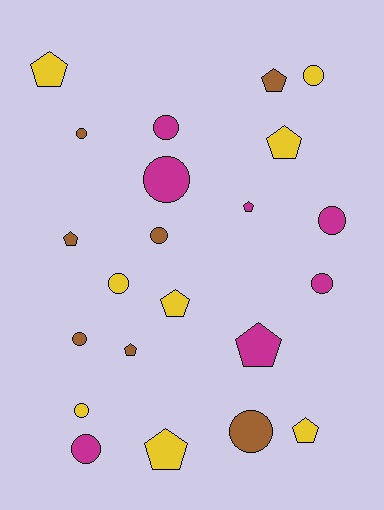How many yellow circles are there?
There are 3 yellow circles.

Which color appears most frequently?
Yellow, with 8 objects.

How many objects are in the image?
There are 22 objects.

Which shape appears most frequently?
Circle, with 12 objects.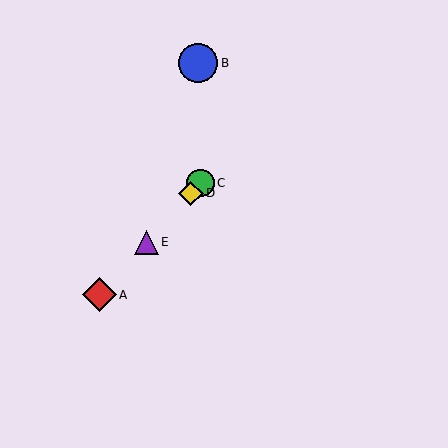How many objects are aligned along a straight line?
4 objects (A, C, D, E) are aligned along a straight line.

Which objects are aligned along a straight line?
Objects A, C, D, E are aligned along a straight line.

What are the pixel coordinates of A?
Object A is at (99, 295).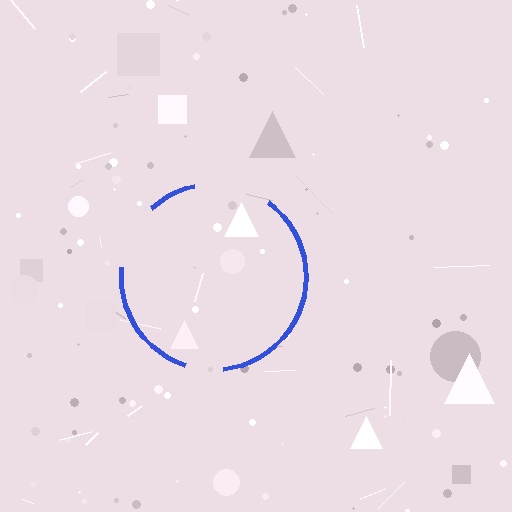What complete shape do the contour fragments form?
The contour fragments form a circle.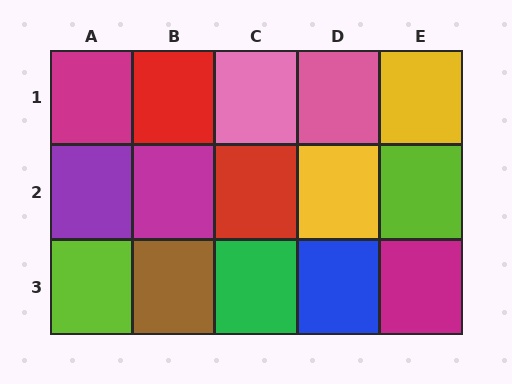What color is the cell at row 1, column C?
Pink.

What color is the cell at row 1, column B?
Red.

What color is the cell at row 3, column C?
Green.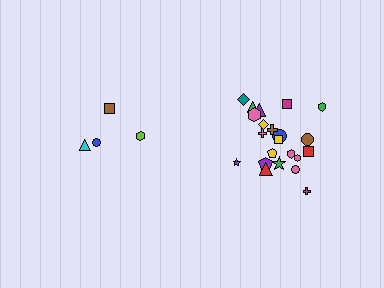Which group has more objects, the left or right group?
The right group.